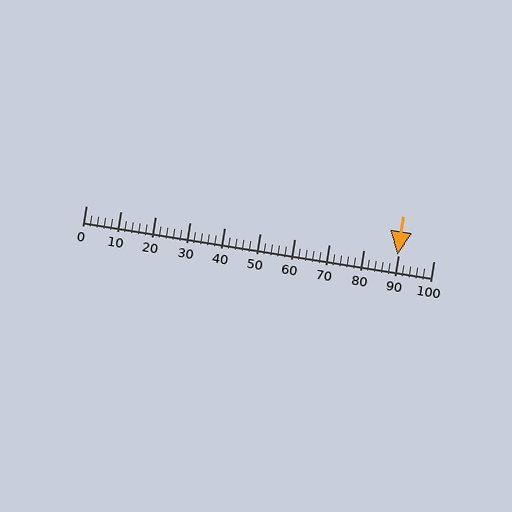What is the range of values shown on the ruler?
The ruler shows values from 0 to 100.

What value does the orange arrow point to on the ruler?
The orange arrow points to approximately 90.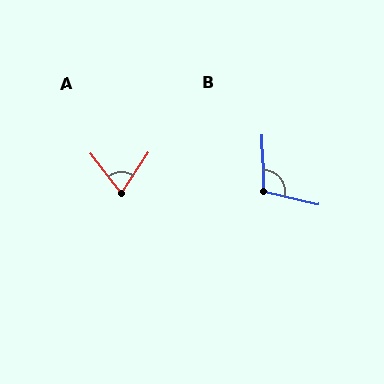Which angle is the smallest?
A, at approximately 72 degrees.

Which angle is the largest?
B, at approximately 104 degrees.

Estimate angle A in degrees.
Approximately 72 degrees.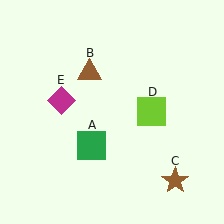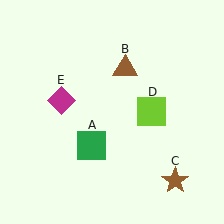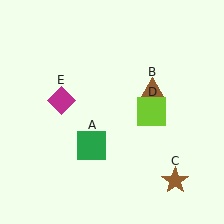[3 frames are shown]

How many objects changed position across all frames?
1 object changed position: brown triangle (object B).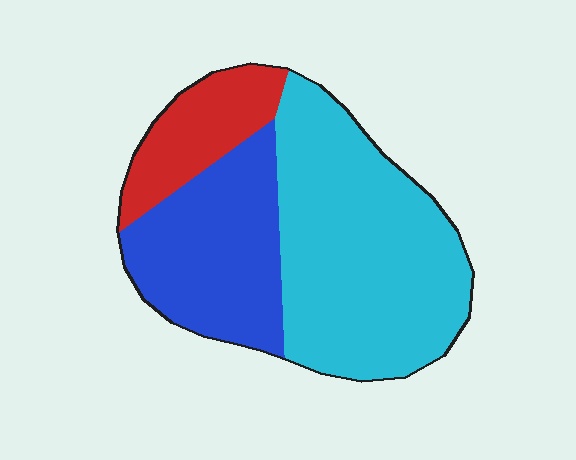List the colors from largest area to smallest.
From largest to smallest: cyan, blue, red.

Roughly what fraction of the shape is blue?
Blue covers roughly 30% of the shape.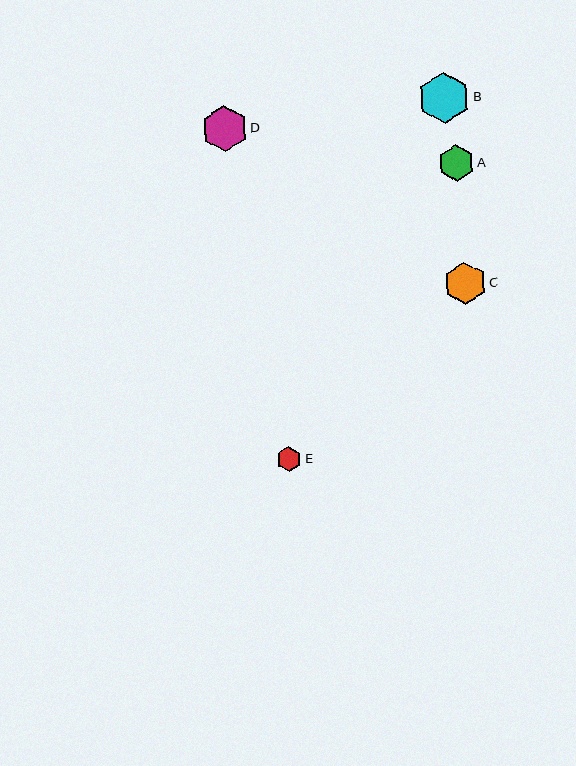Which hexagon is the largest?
Hexagon B is the largest with a size of approximately 52 pixels.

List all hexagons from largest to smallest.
From largest to smallest: B, D, C, A, E.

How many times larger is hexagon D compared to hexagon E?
Hexagon D is approximately 1.8 times the size of hexagon E.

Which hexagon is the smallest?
Hexagon E is the smallest with a size of approximately 25 pixels.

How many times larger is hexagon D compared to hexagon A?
Hexagon D is approximately 1.3 times the size of hexagon A.